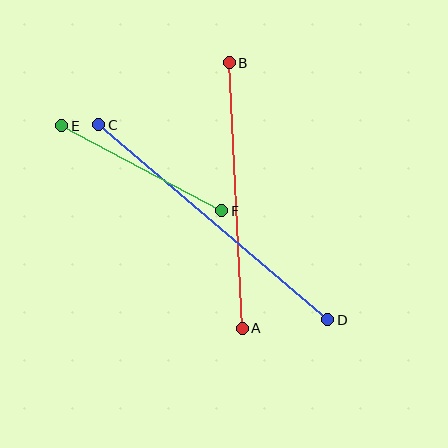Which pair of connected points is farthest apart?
Points C and D are farthest apart.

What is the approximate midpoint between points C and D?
The midpoint is at approximately (213, 222) pixels.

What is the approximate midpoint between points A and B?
The midpoint is at approximately (236, 196) pixels.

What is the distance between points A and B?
The distance is approximately 266 pixels.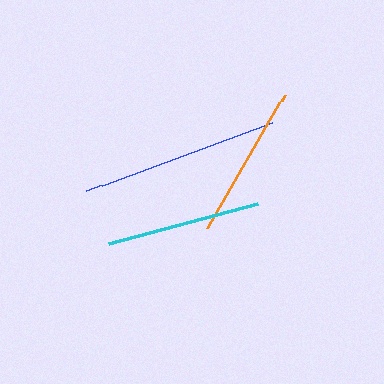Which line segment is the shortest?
The cyan line is the shortest at approximately 154 pixels.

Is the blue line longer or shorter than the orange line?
The blue line is longer than the orange line.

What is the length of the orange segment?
The orange segment is approximately 154 pixels long.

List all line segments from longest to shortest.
From longest to shortest: blue, orange, cyan.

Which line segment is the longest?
The blue line is the longest at approximately 199 pixels.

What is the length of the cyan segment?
The cyan segment is approximately 154 pixels long.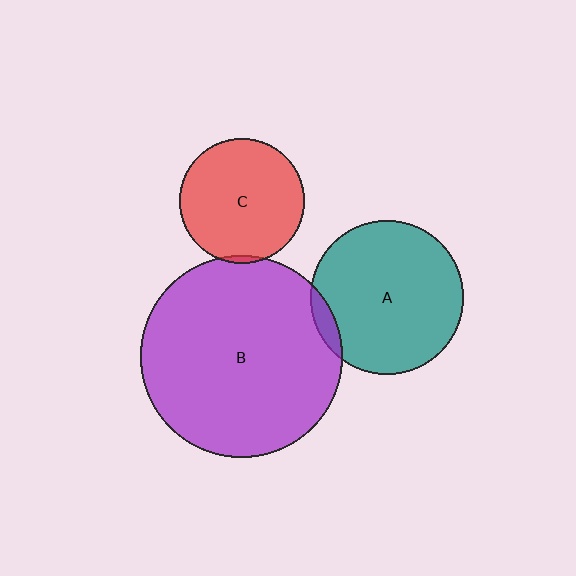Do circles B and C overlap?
Yes.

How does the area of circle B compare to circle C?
Approximately 2.6 times.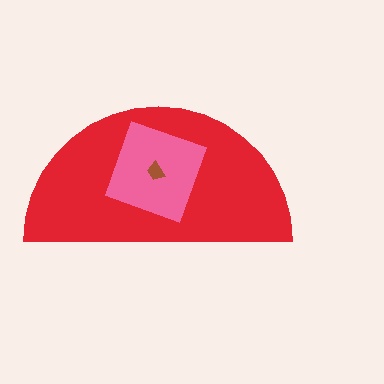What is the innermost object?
The brown trapezoid.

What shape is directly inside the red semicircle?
The pink square.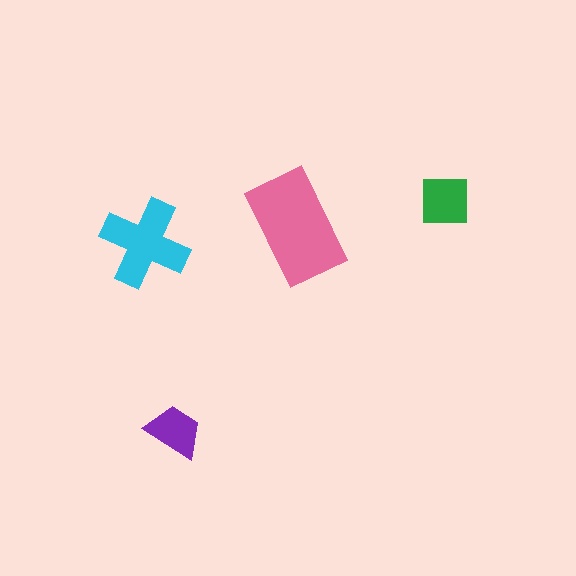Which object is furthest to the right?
The green square is rightmost.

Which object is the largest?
The pink rectangle.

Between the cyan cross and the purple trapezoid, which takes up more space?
The cyan cross.